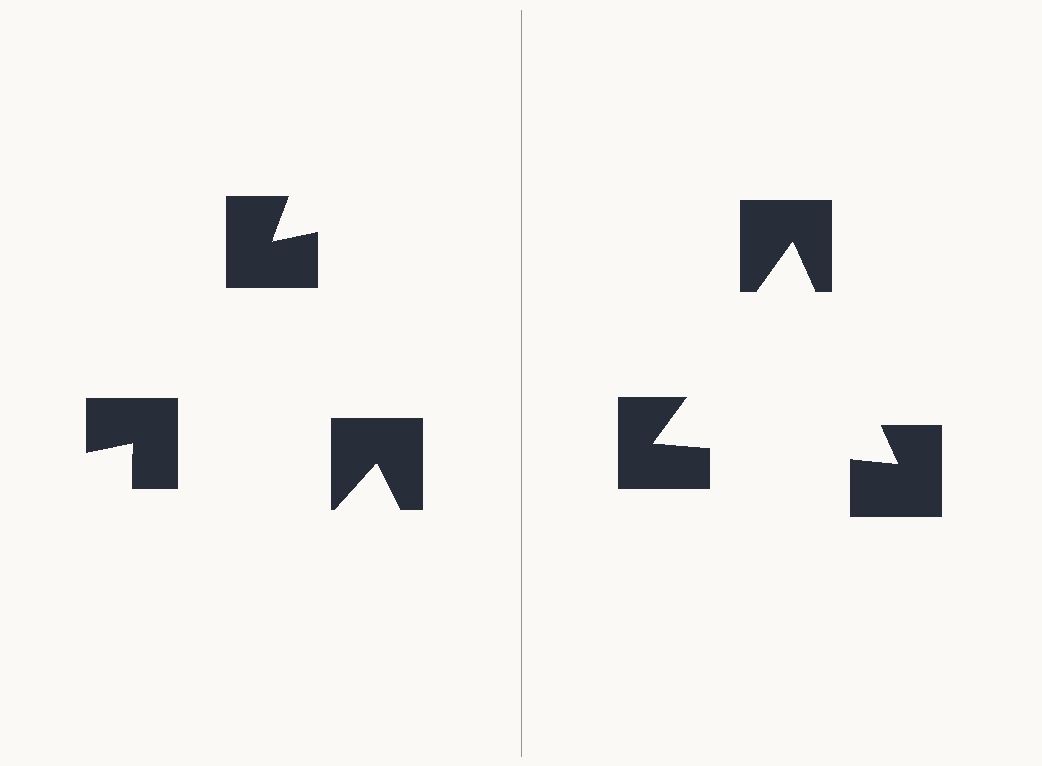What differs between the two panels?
The notched squares are positioned identically on both sides; only the wedge orientations differ. On the right they align to a triangle; on the left they are misaligned.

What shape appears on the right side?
An illusory triangle.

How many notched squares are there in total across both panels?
6 — 3 on each side.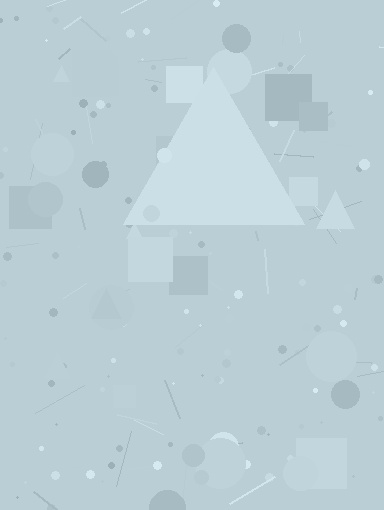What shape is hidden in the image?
A triangle is hidden in the image.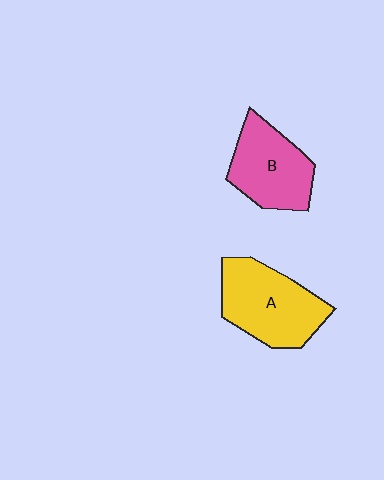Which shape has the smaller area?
Shape B (pink).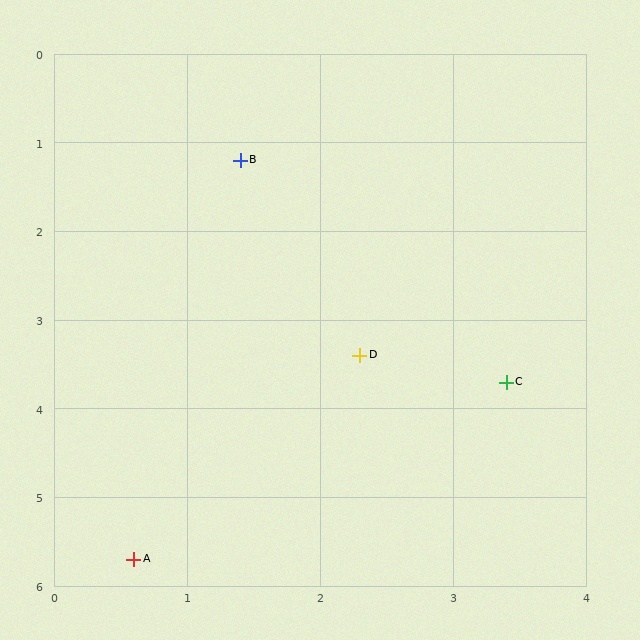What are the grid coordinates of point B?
Point B is at approximately (1.4, 1.2).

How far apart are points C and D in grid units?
Points C and D are about 1.1 grid units apart.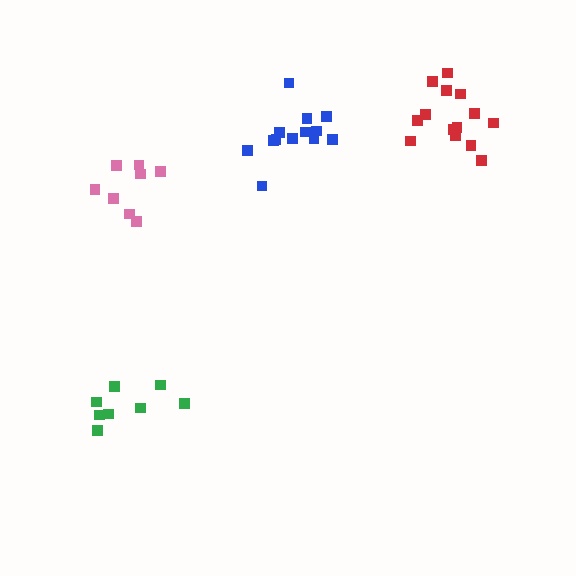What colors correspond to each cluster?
The clusters are colored: blue, pink, green, red.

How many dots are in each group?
Group 1: 13 dots, Group 2: 8 dots, Group 3: 8 dots, Group 4: 14 dots (43 total).